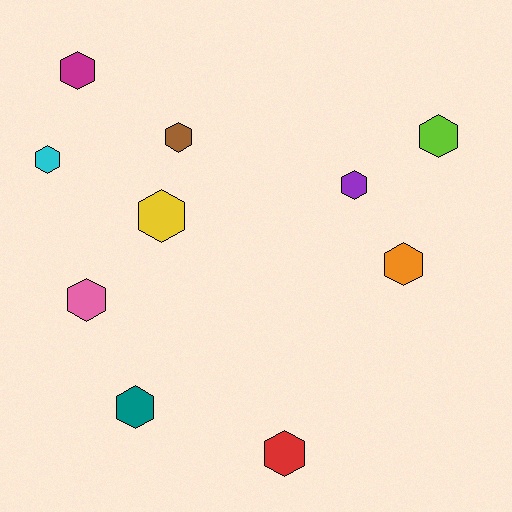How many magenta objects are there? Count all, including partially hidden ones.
There is 1 magenta object.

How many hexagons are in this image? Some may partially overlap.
There are 10 hexagons.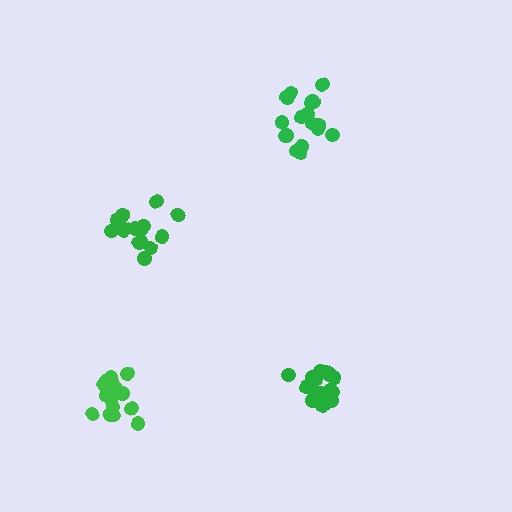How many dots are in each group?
Group 1: 17 dots, Group 2: 15 dots, Group 3: 17 dots, Group 4: 20 dots (69 total).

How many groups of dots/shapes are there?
There are 4 groups.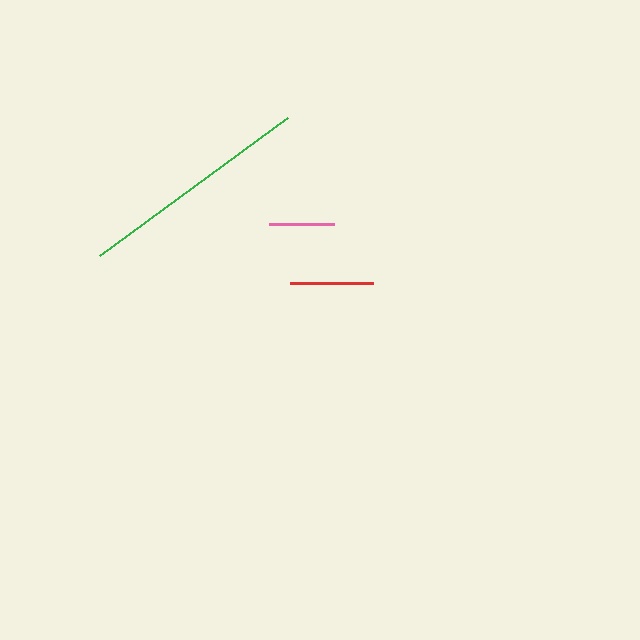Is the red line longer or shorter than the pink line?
The red line is longer than the pink line.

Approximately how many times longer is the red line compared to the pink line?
The red line is approximately 1.3 times the length of the pink line.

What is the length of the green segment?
The green segment is approximately 233 pixels long.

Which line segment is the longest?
The green line is the longest at approximately 233 pixels.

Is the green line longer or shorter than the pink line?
The green line is longer than the pink line.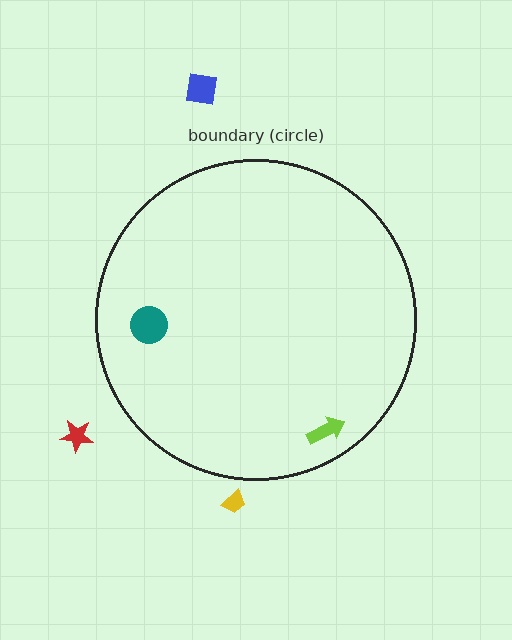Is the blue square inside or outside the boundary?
Outside.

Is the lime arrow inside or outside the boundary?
Inside.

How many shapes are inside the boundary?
2 inside, 3 outside.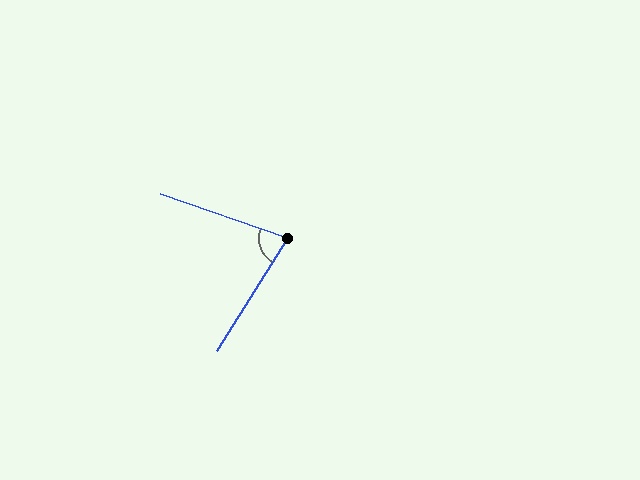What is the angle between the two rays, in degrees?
Approximately 77 degrees.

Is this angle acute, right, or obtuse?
It is acute.